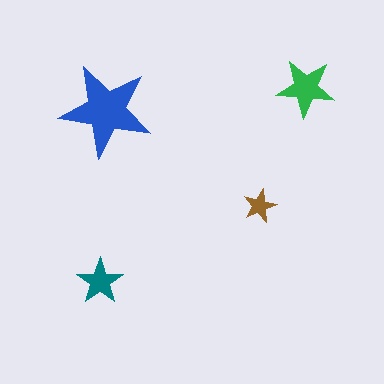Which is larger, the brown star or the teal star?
The teal one.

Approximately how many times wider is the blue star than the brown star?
About 3 times wider.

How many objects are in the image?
There are 4 objects in the image.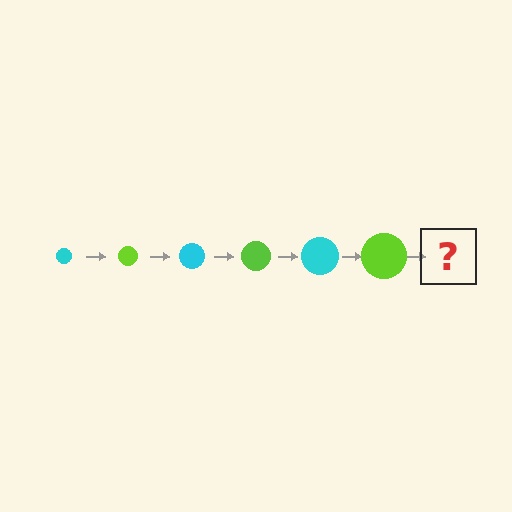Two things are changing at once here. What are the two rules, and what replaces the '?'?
The two rules are that the circle grows larger each step and the color cycles through cyan and lime. The '?' should be a cyan circle, larger than the previous one.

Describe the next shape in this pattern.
It should be a cyan circle, larger than the previous one.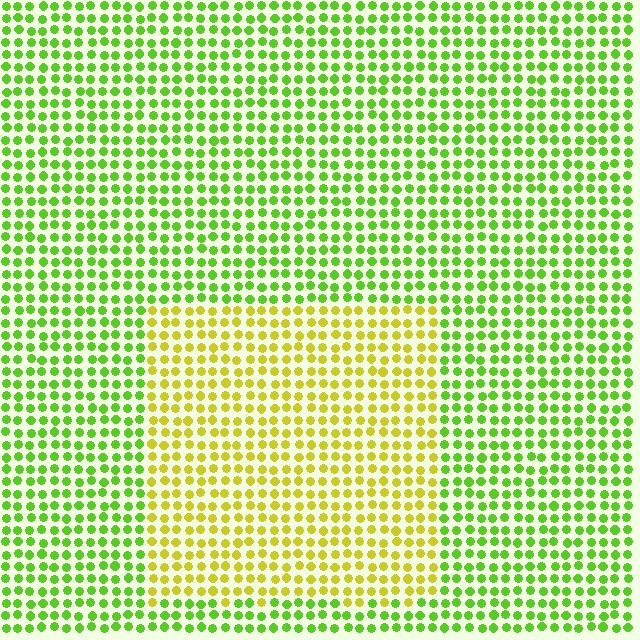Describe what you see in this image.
The image is filled with small lime elements in a uniform arrangement. A rectangle-shaped region is visible where the elements are tinted to a slightly different hue, forming a subtle color boundary.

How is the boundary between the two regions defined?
The boundary is defined purely by a slight shift in hue (about 41 degrees). Spacing, size, and orientation are identical on both sides.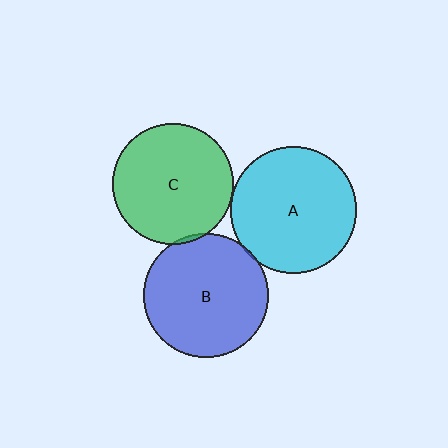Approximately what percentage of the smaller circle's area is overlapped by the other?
Approximately 5%.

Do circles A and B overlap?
Yes.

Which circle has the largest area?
Circle A (cyan).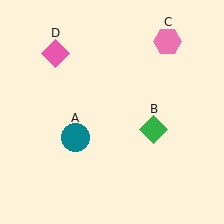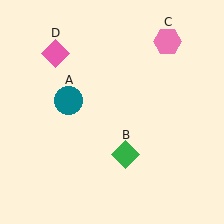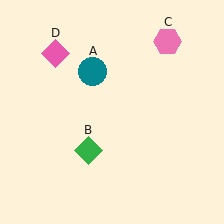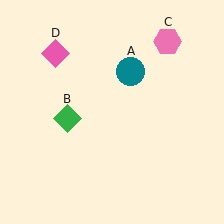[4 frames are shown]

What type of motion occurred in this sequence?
The teal circle (object A), green diamond (object B) rotated clockwise around the center of the scene.